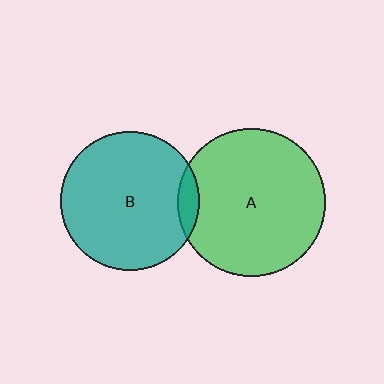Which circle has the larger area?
Circle A (green).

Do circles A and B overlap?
Yes.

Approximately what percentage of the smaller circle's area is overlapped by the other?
Approximately 10%.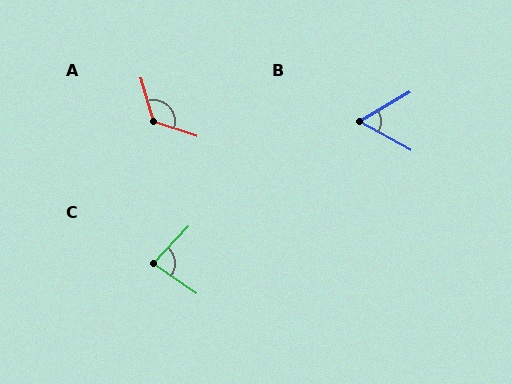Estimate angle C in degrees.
Approximately 81 degrees.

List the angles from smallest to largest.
B (59°), C (81°), A (123°).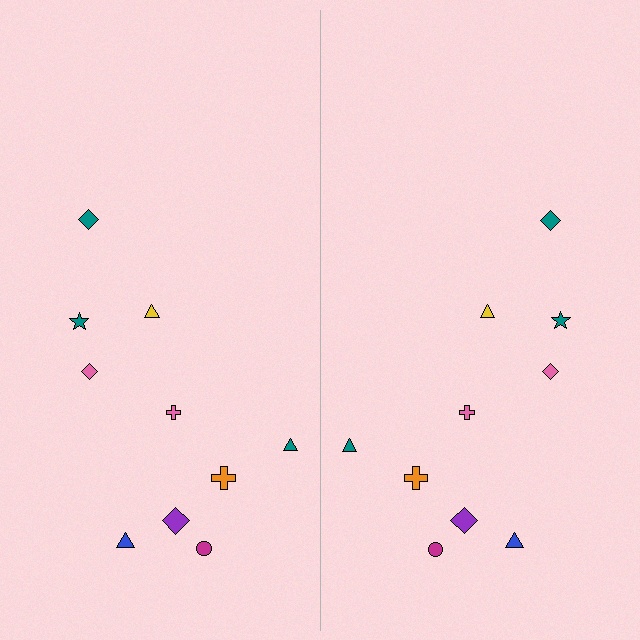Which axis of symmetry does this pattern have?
The pattern has a vertical axis of symmetry running through the center of the image.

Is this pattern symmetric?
Yes, this pattern has bilateral (reflection) symmetry.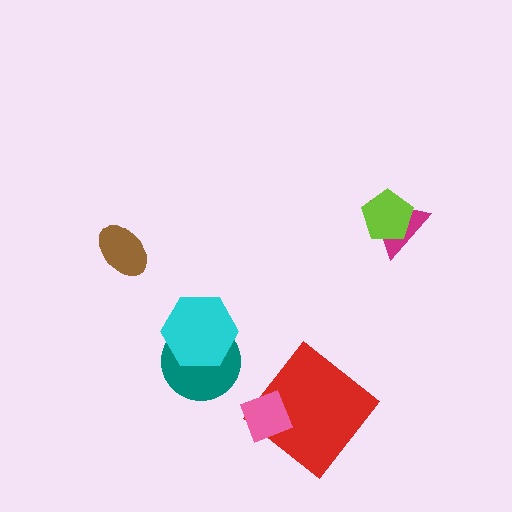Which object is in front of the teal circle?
The cyan hexagon is in front of the teal circle.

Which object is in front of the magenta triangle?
The lime pentagon is in front of the magenta triangle.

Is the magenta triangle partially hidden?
Yes, it is partially covered by another shape.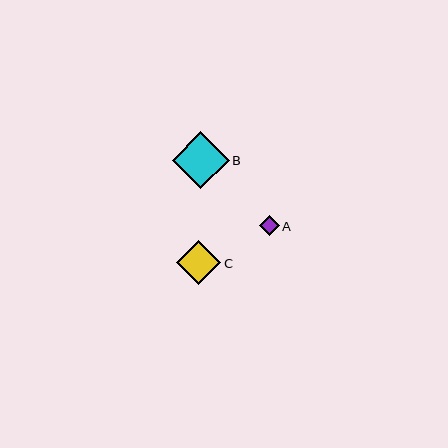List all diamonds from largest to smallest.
From largest to smallest: B, C, A.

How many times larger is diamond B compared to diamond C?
Diamond B is approximately 1.3 times the size of diamond C.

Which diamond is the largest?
Diamond B is the largest with a size of approximately 57 pixels.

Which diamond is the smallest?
Diamond A is the smallest with a size of approximately 20 pixels.